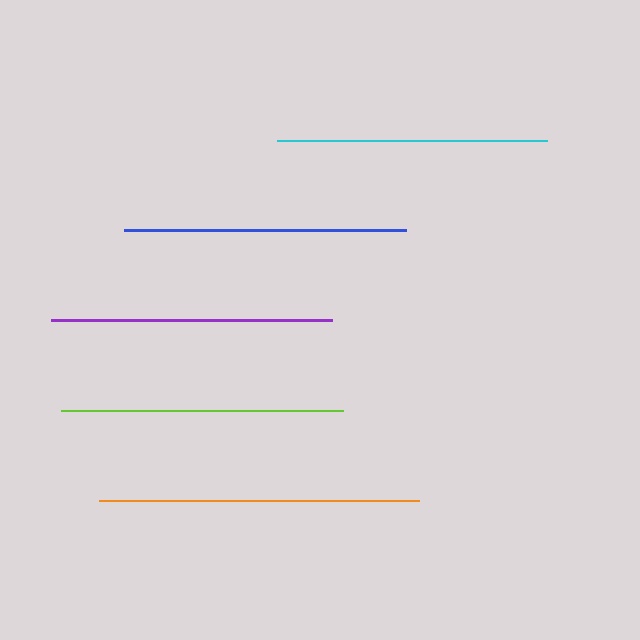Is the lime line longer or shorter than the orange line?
The orange line is longer than the lime line.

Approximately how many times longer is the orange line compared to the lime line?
The orange line is approximately 1.1 times the length of the lime line.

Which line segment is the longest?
The orange line is the longest at approximately 321 pixels.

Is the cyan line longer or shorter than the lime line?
The lime line is longer than the cyan line.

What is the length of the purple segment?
The purple segment is approximately 281 pixels long.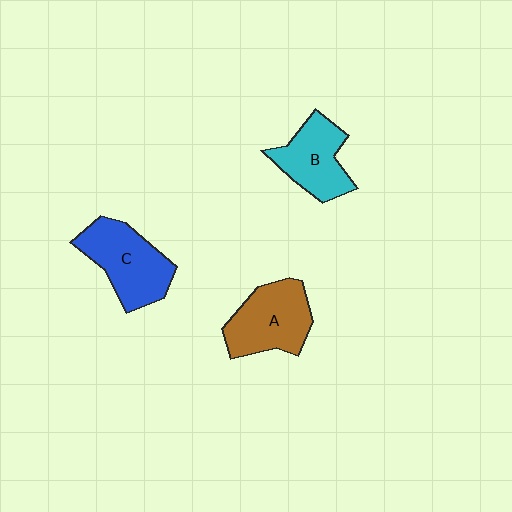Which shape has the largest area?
Shape C (blue).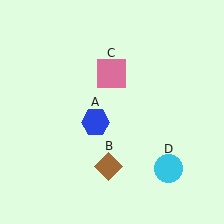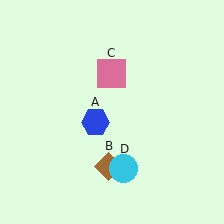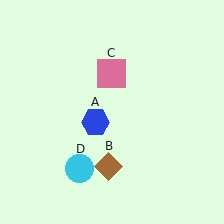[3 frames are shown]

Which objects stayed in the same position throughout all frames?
Blue hexagon (object A) and brown diamond (object B) and pink square (object C) remained stationary.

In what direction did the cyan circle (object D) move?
The cyan circle (object D) moved left.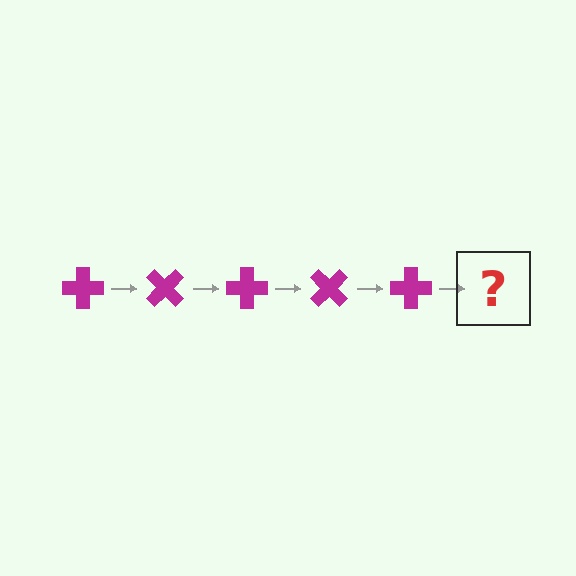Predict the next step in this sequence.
The next step is a magenta cross rotated 225 degrees.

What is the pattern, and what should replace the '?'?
The pattern is that the cross rotates 45 degrees each step. The '?' should be a magenta cross rotated 225 degrees.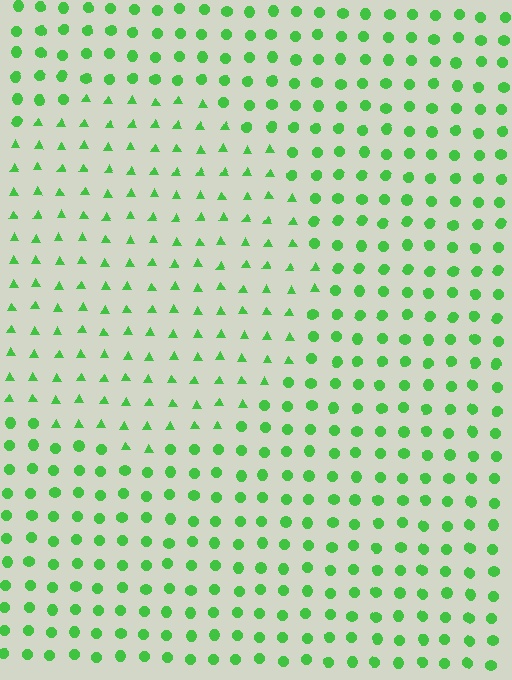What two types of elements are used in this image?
The image uses triangles inside the circle region and circles outside it.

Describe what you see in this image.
The image is filled with small green elements arranged in a uniform grid. A circle-shaped region contains triangles, while the surrounding area contains circles. The boundary is defined purely by the change in element shape.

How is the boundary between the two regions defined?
The boundary is defined by a change in element shape: triangles inside vs. circles outside. All elements share the same color and spacing.